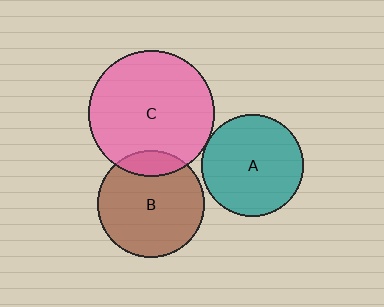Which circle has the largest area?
Circle C (pink).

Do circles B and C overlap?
Yes.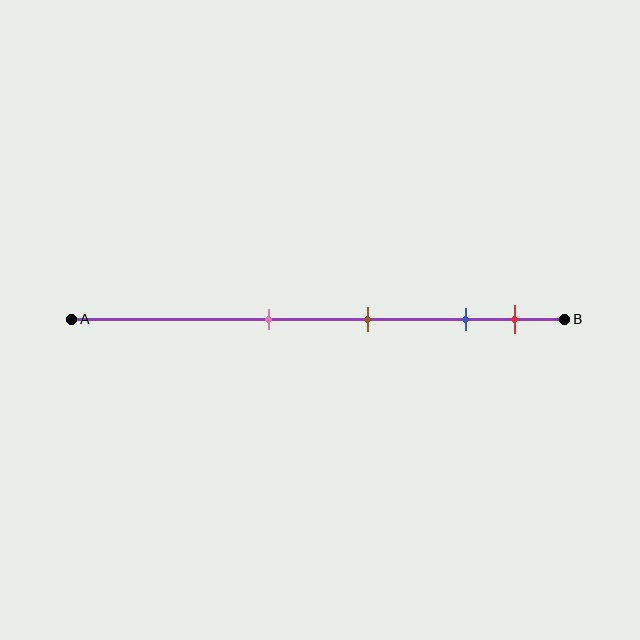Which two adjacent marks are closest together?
The blue and red marks are the closest adjacent pair.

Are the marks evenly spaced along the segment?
No, the marks are not evenly spaced.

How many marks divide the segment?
There are 4 marks dividing the segment.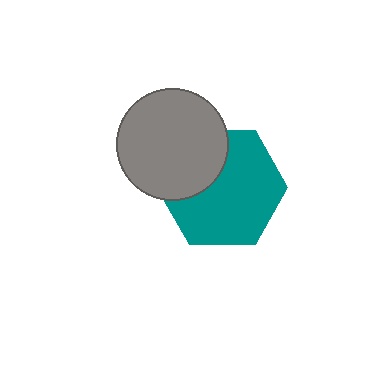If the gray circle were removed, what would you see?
You would see the complete teal hexagon.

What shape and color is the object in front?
The object in front is a gray circle.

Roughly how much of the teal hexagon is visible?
Most of it is visible (roughly 70%).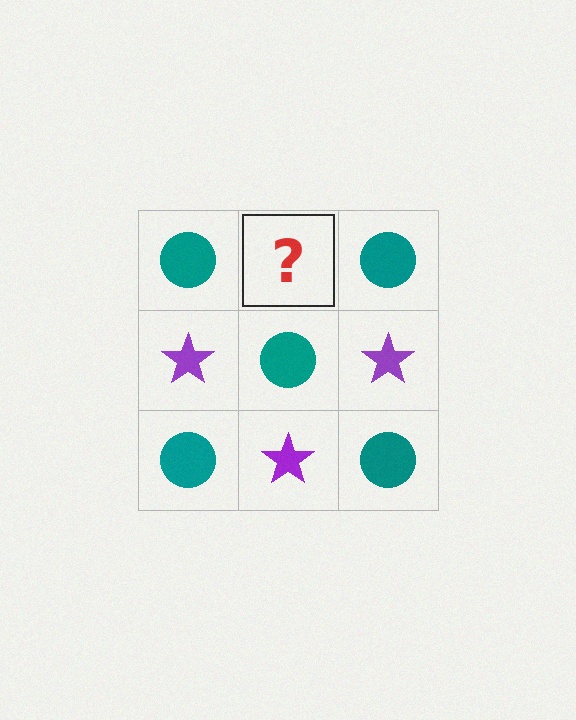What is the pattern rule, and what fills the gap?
The rule is that it alternates teal circle and purple star in a checkerboard pattern. The gap should be filled with a purple star.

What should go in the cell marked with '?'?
The missing cell should contain a purple star.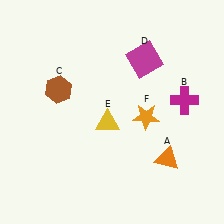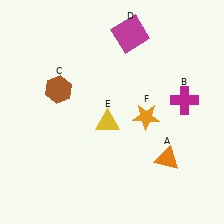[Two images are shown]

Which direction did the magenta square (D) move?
The magenta square (D) moved up.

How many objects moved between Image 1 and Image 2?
1 object moved between the two images.